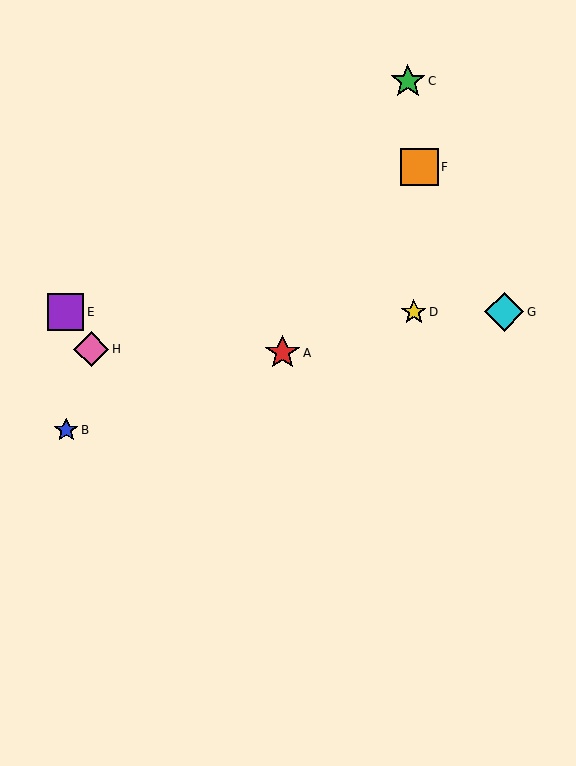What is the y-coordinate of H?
Object H is at y≈349.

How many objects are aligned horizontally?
3 objects (D, E, G) are aligned horizontally.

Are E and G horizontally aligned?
Yes, both are at y≈312.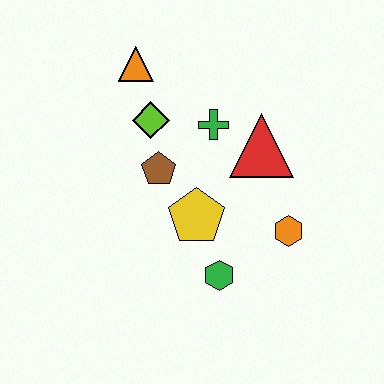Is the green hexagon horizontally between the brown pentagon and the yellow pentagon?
No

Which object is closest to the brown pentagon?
The lime diamond is closest to the brown pentagon.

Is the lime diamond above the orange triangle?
No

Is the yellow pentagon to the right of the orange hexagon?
No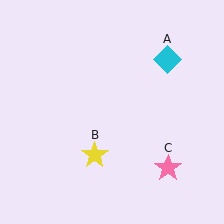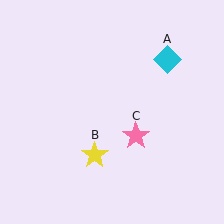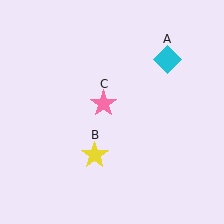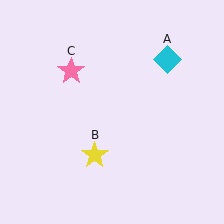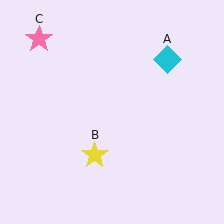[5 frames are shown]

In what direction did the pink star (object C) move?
The pink star (object C) moved up and to the left.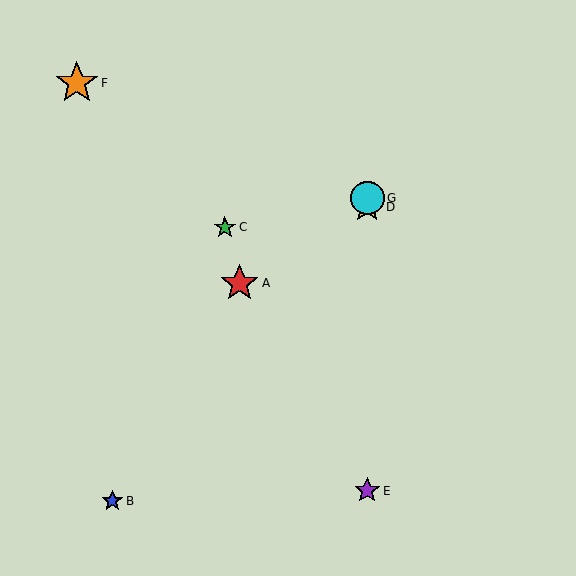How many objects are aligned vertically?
3 objects (D, E, G) are aligned vertically.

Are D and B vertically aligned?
No, D is at x≈367 and B is at x≈112.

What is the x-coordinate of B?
Object B is at x≈112.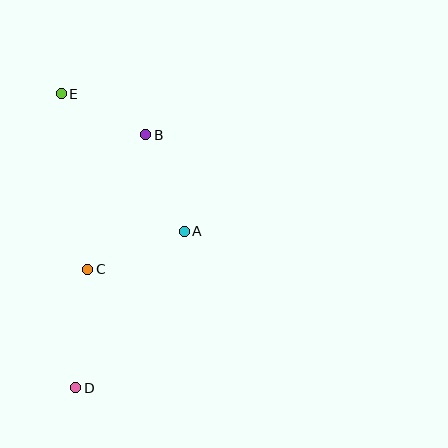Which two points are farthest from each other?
Points D and E are farthest from each other.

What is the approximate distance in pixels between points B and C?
The distance between B and C is approximately 146 pixels.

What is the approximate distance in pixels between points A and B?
The distance between A and B is approximately 104 pixels.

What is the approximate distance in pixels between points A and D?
The distance between A and D is approximately 190 pixels.